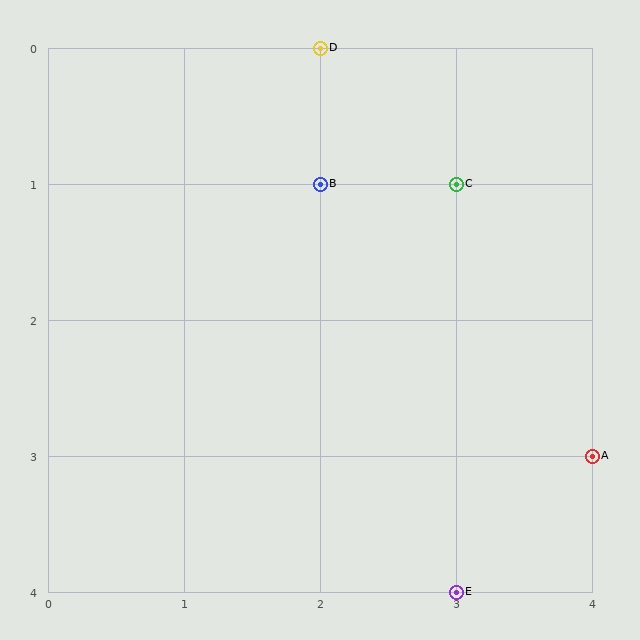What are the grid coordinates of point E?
Point E is at grid coordinates (3, 4).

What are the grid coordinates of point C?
Point C is at grid coordinates (3, 1).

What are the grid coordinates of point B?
Point B is at grid coordinates (2, 1).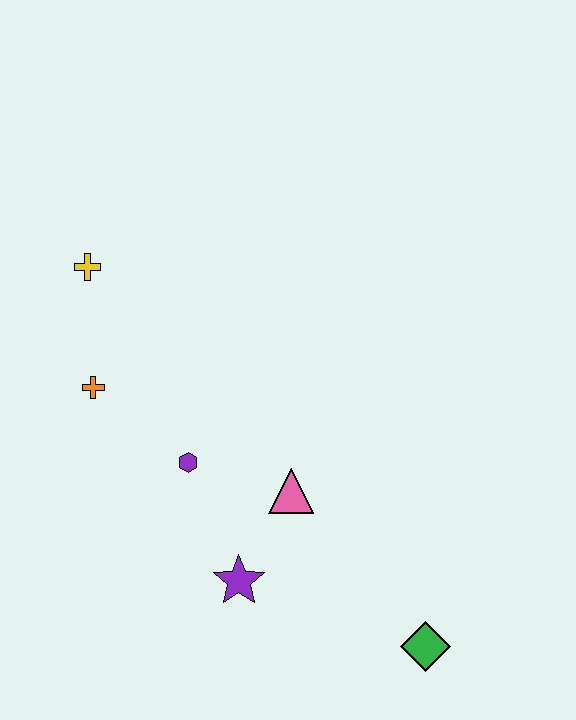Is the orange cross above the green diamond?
Yes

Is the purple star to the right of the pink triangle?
No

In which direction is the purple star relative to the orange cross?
The purple star is below the orange cross.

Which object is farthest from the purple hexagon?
The green diamond is farthest from the purple hexagon.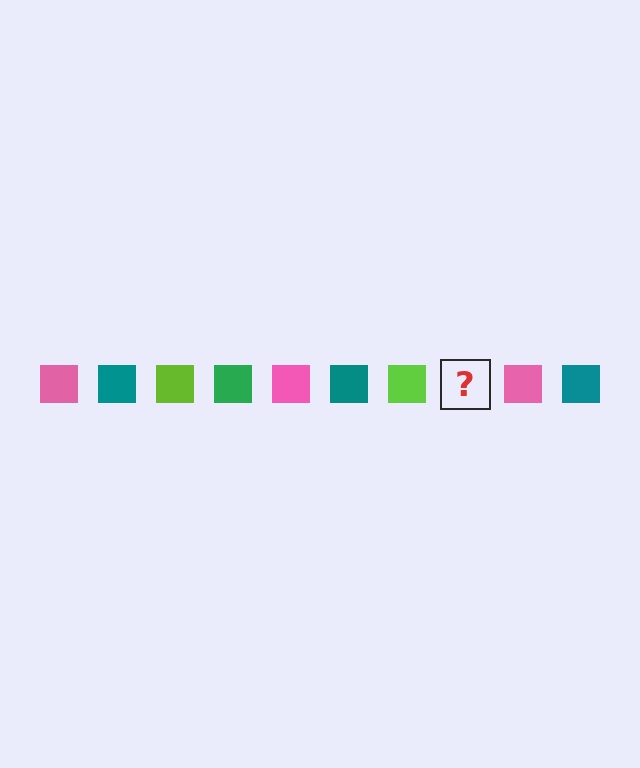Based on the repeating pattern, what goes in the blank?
The blank should be a green square.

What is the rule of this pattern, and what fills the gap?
The rule is that the pattern cycles through pink, teal, lime, green squares. The gap should be filled with a green square.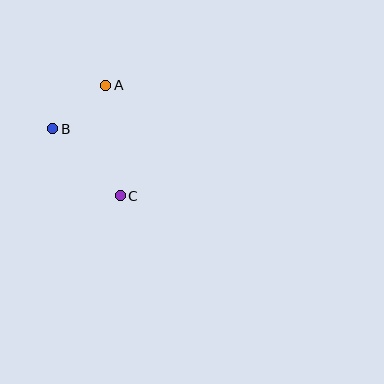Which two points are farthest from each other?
Points A and C are farthest from each other.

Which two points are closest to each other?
Points A and B are closest to each other.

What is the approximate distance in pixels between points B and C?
The distance between B and C is approximately 95 pixels.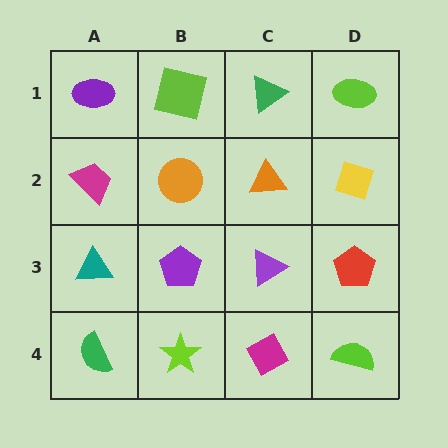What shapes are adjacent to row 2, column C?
A green triangle (row 1, column C), a purple triangle (row 3, column C), an orange circle (row 2, column B), a yellow diamond (row 2, column D).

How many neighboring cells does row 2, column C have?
4.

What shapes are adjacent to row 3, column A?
A magenta trapezoid (row 2, column A), a green semicircle (row 4, column A), a purple pentagon (row 3, column B).